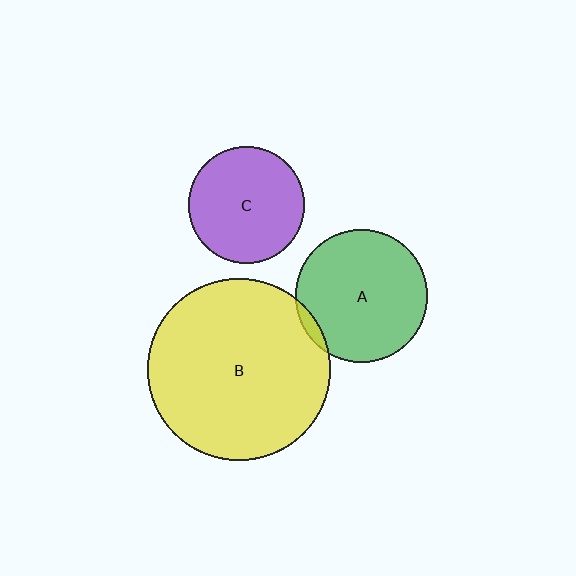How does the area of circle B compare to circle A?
Approximately 1.9 times.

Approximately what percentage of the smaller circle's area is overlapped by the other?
Approximately 5%.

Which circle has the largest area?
Circle B (yellow).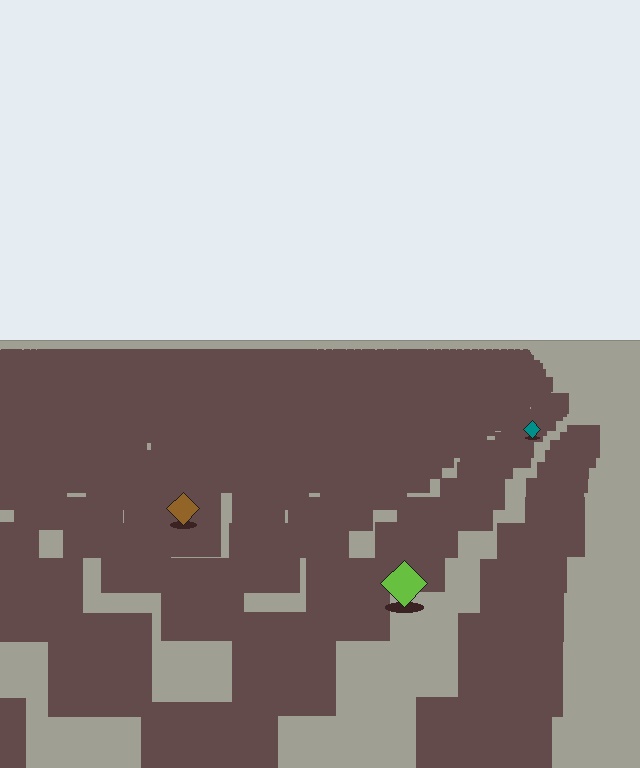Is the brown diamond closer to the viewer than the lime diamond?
No. The lime diamond is closer — you can tell from the texture gradient: the ground texture is coarser near it.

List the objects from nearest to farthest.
From nearest to farthest: the lime diamond, the brown diamond, the teal diamond.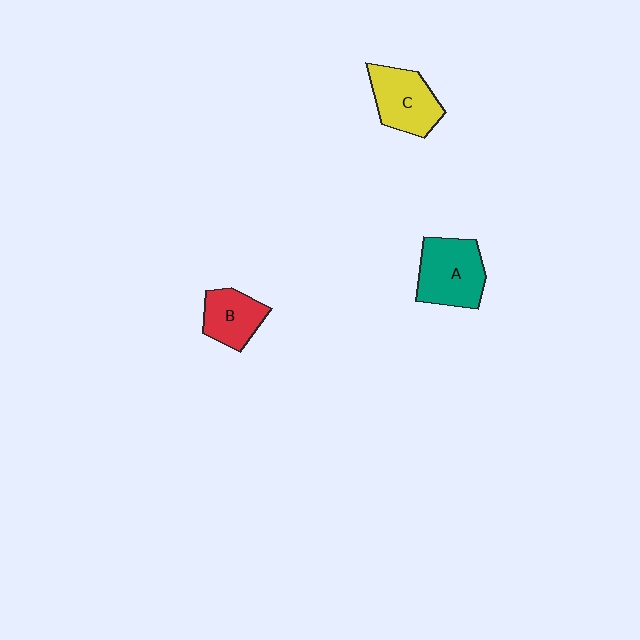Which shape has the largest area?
Shape A (teal).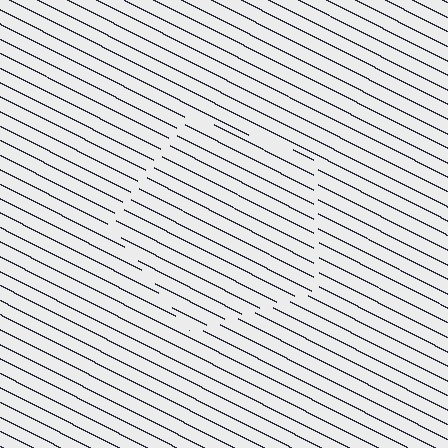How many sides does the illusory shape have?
5 sides — the line-ends trace a pentagon.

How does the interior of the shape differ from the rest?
The interior of the shape contains the same grating, shifted by half a period — the contour is defined by the phase discontinuity where line-ends from the inner and outer gratings abut.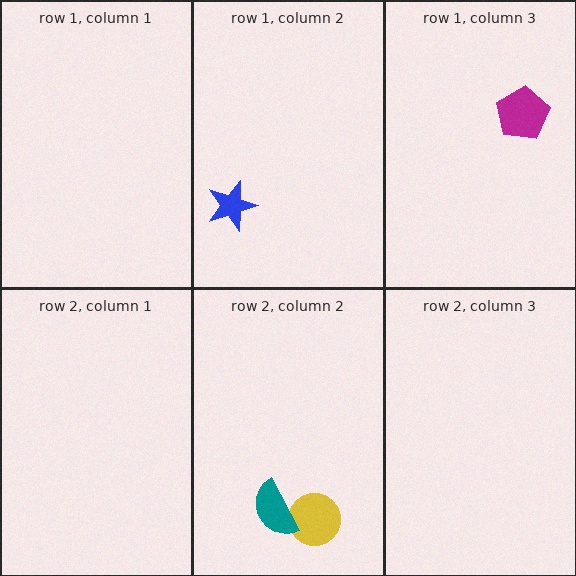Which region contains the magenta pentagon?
The row 1, column 3 region.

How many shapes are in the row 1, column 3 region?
1.